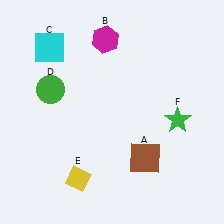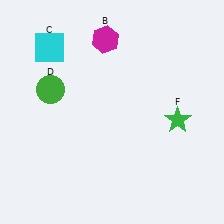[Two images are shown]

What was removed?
The brown square (A), the yellow diamond (E) were removed in Image 2.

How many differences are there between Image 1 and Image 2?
There are 2 differences between the two images.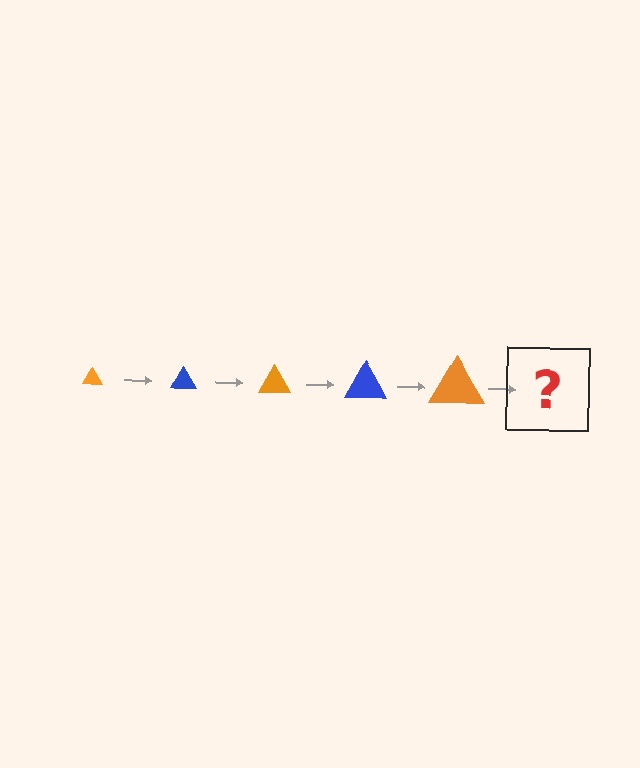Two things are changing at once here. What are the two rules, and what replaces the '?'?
The two rules are that the triangle grows larger each step and the color cycles through orange and blue. The '?' should be a blue triangle, larger than the previous one.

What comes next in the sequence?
The next element should be a blue triangle, larger than the previous one.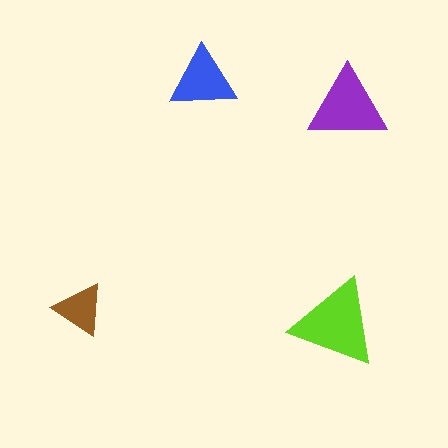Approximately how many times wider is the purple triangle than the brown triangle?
About 1.5 times wider.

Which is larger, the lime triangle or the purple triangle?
The lime one.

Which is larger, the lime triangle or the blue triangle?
The lime one.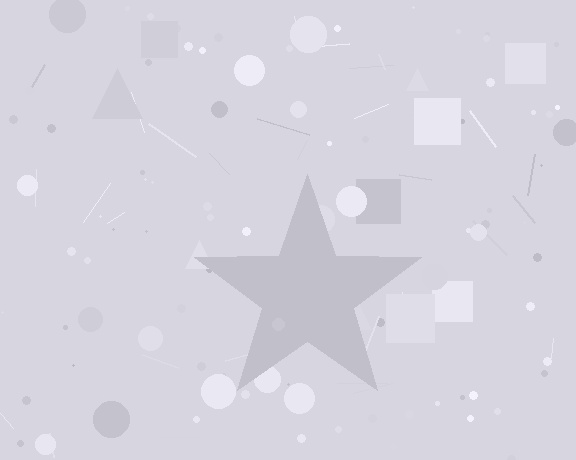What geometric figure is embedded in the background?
A star is embedded in the background.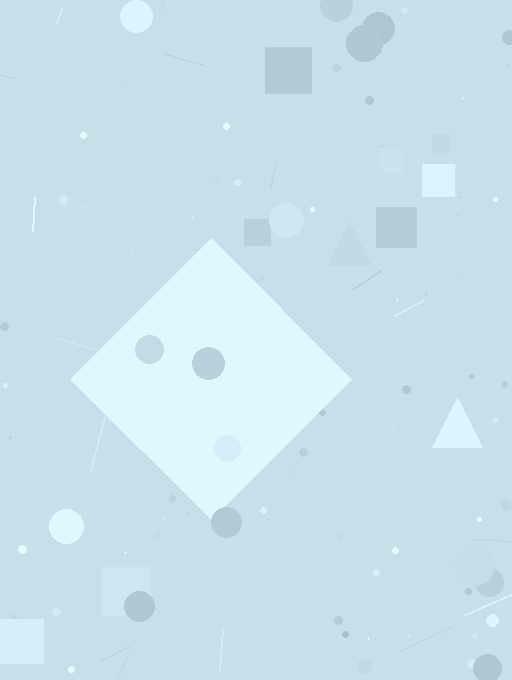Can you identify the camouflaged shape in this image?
The camouflaged shape is a diamond.